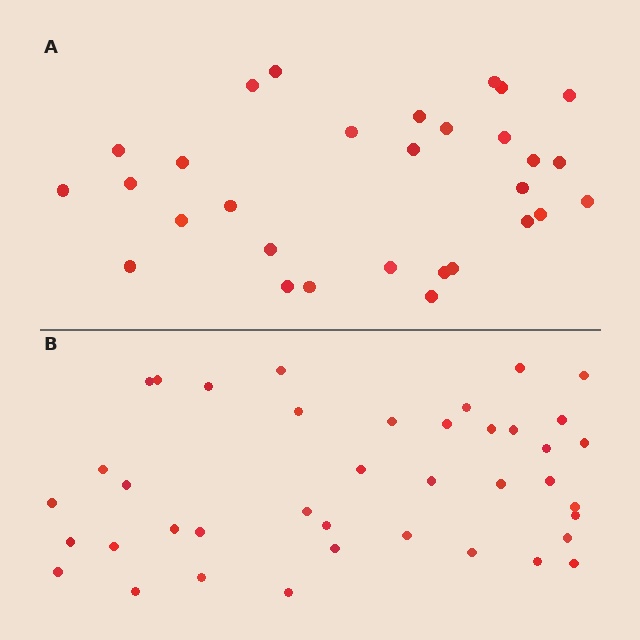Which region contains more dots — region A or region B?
Region B (the bottom region) has more dots.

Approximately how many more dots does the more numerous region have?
Region B has roughly 10 or so more dots than region A.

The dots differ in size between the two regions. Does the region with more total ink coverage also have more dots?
No. Region A has more total ink coverage because its dots are larger, but region B actually contains more individual dots. Total area can be misleading — the number of items is what matters here.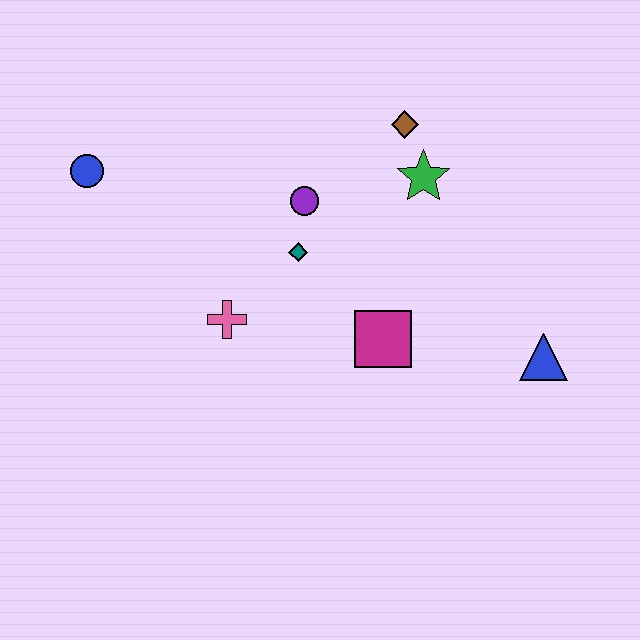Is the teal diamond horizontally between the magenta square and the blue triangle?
No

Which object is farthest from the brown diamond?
The blue circle is farthest from the brown diamond.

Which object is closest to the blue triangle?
The magenta square is closest to the blue triangle.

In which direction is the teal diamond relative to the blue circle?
The teal diamond is to the right of the blue circle.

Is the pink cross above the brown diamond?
No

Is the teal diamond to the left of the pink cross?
No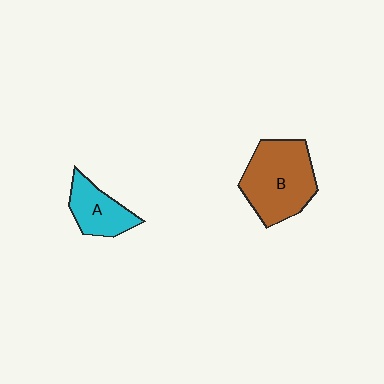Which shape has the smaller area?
Shape A (cyan).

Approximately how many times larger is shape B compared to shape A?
Approximately 1.8 times.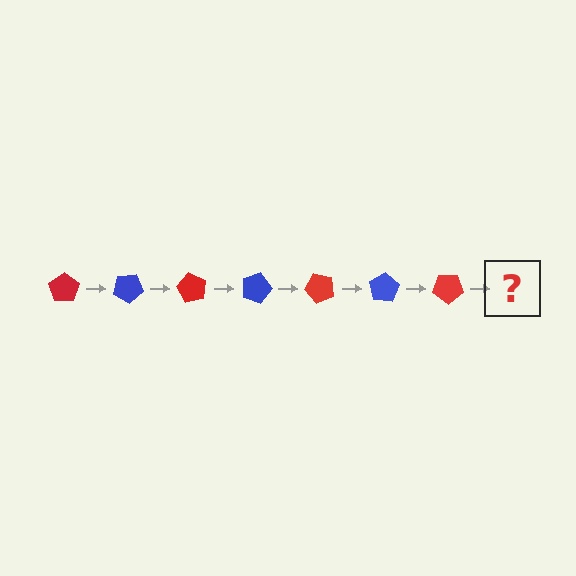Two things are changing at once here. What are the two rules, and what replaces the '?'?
The two rules are that it rotates 30 degrees each step and the color cycles through red and blue. The '?' should be a blue pentagon, rotated 210 degrees from the start.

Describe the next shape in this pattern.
It should be a blue pentagon, rotated 210 degrees from the start.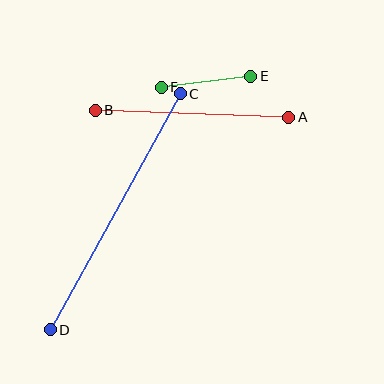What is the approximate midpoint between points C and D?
The midpoint is at approximately (115, 212) pixels.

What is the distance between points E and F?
The distance is approximately 90 pixels.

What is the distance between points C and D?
The distance is approximately 269 pixels.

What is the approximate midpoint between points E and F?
The midpoint is at approximately (206, 82) pixels.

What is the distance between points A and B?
The distance is approximately 194 pixels.